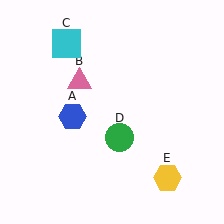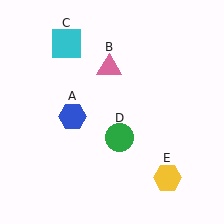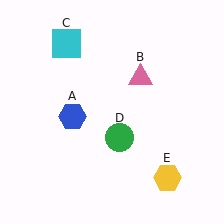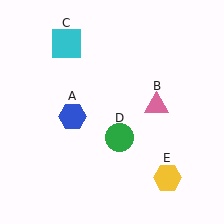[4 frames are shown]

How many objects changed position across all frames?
1 object changed position: pink triangle (object B).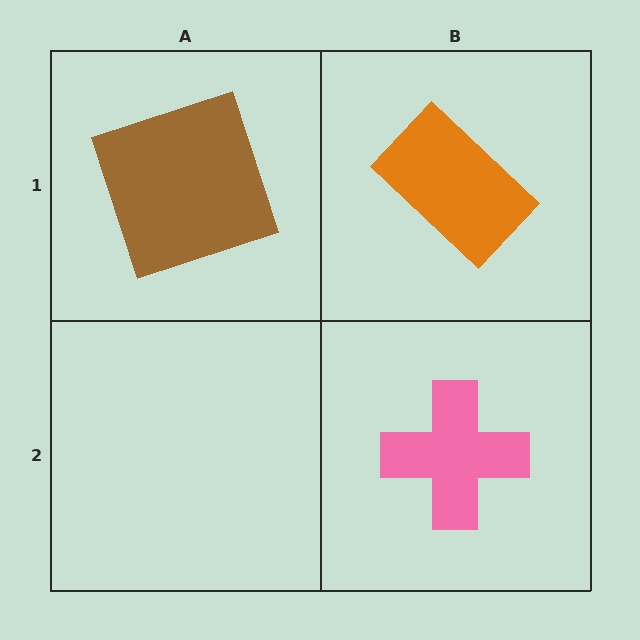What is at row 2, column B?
A pink cross.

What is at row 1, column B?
An orange rectangle.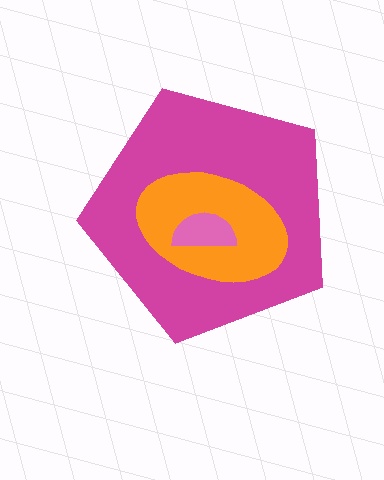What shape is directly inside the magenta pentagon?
The orange ellipse.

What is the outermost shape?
The magenta pentagon.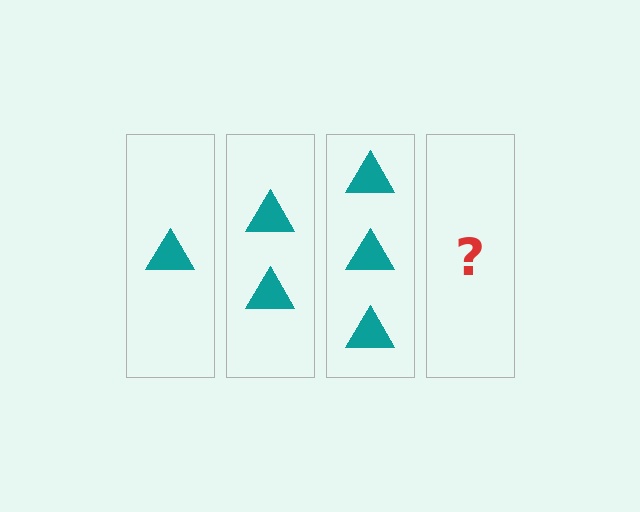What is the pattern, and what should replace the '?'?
The pattern is that each step adds one more triangle. The '?' should be 4 triangles.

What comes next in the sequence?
The next element should be 4 triangles.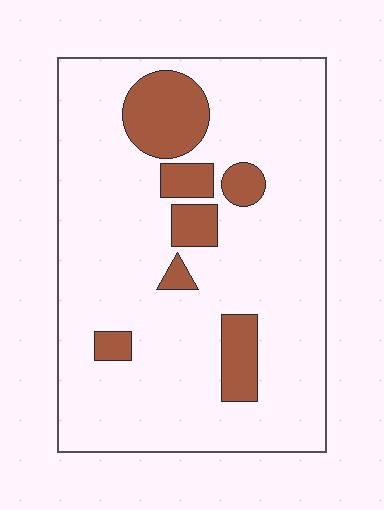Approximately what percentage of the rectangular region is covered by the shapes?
Approximately 15%.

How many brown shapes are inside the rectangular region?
7.